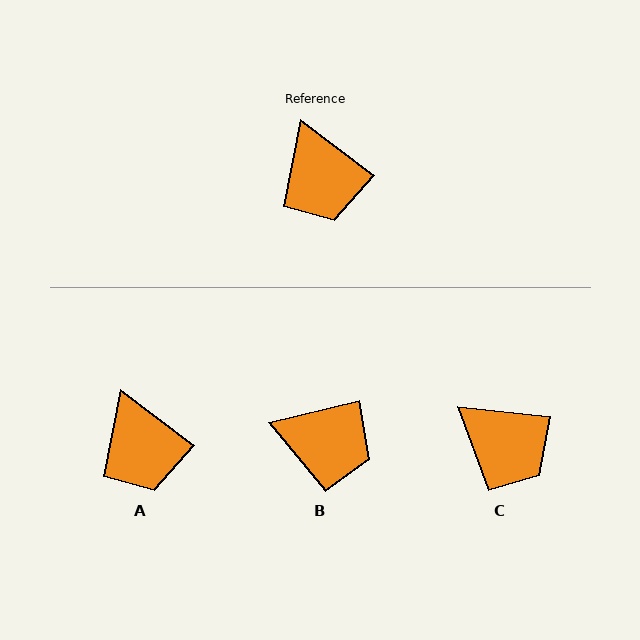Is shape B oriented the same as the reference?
No, it is off by about 51 degrees.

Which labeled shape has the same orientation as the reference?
A.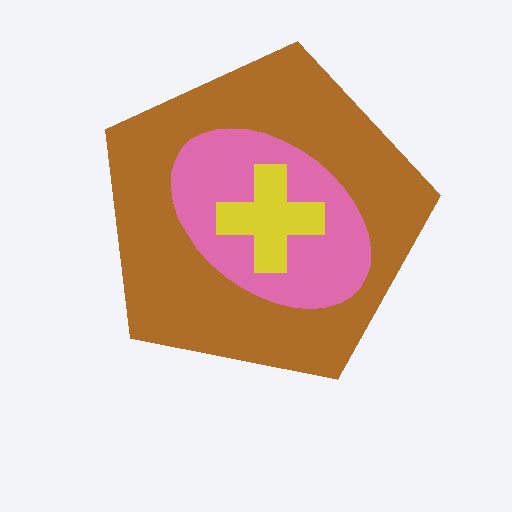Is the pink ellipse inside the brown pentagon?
Yes.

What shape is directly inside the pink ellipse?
The yellow cross.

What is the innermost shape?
The yellow cross.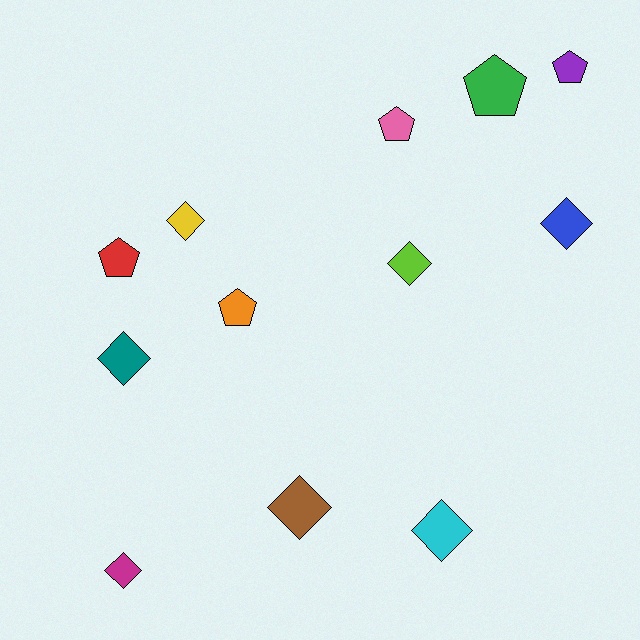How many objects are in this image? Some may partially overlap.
There are 12 objects.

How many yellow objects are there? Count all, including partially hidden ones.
There is 1 yellow object.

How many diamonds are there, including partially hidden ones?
There are 7 diamonds.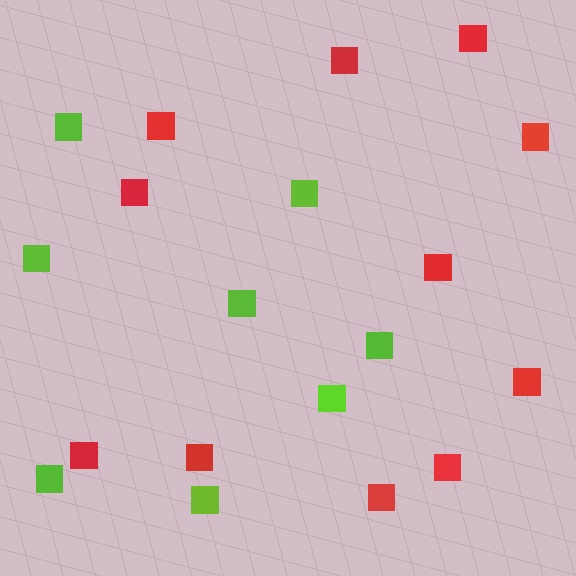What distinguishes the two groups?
There are 2 groups: one group of lime squares (8) and one group of red squares (11).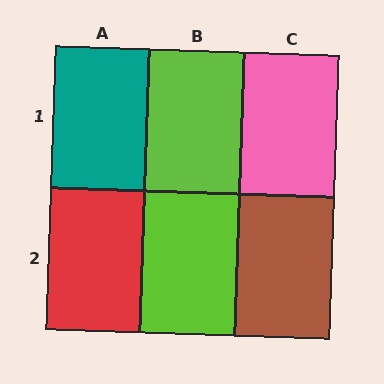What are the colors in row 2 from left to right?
Red, lime, brown.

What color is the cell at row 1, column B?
Lime.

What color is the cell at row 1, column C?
Pink.